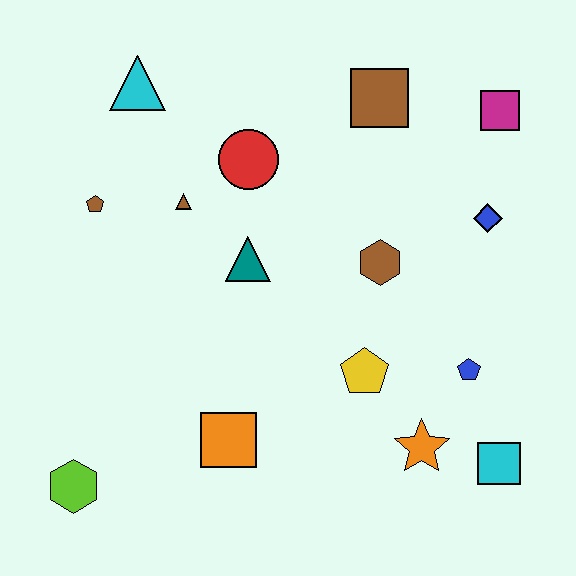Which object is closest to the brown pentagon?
The brown triangle is closest to the brown pentagon.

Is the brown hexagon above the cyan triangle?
No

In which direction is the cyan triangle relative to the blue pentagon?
The cyan triangle is to the left of the blue pentagon.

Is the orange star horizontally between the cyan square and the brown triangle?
Yes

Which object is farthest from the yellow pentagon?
The cyan triangle is farthest from the yellow pentagon.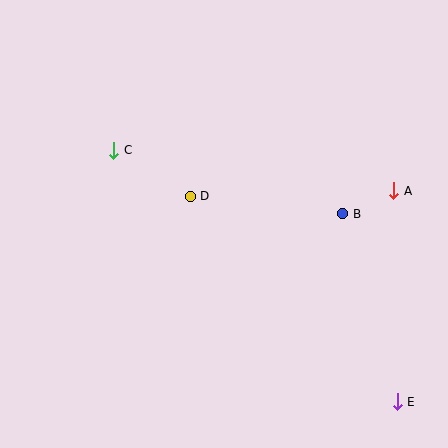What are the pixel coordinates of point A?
Point A is at (394, 191).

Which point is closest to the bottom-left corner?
Point D is closest to the bottom-left corner.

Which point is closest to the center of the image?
Point D at (190, 196) is closest to the center.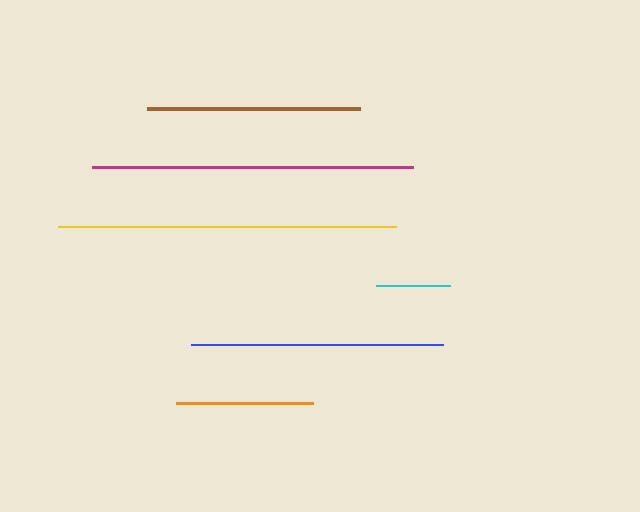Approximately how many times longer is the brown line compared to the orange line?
The brown line is approximately 1.6 times the length of the orange line.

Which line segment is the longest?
The yellow line is the longest at approximately 338 pixels.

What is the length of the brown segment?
The brown segment is approximately 213 pixels long.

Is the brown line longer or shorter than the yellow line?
The yellow line is longer than the brown line.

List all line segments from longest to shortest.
From longest to shortest: yellow, magenta, blue, brown, orange, cyan.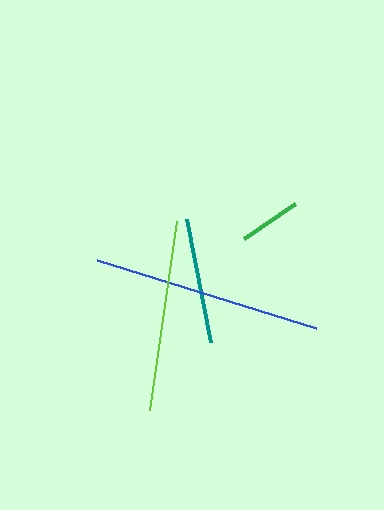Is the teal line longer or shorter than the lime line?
The lime line is longer than the teal line.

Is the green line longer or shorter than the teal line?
The teal line is longer than the green line.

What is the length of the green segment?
The green segment is approximately 61 pixels long.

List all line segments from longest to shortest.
From longest to shortest: blue, lime, teal, green.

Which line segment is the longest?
The blue line is the longest at approximately 229 pixels.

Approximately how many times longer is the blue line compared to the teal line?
The blue line is approximately 1.8 times the length of the teal line.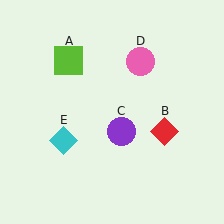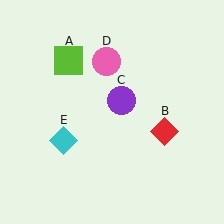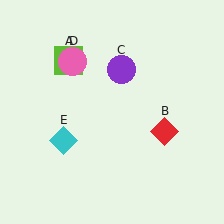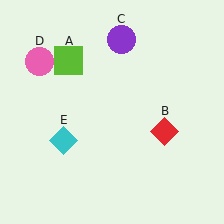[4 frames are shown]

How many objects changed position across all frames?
2 objects changed position: purple circle (object C), pink circle (object D).